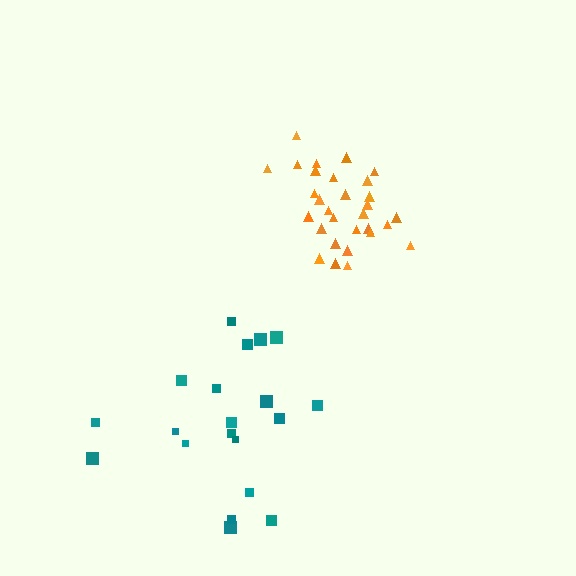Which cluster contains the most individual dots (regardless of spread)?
Orange (31).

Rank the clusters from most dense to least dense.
orange, teal.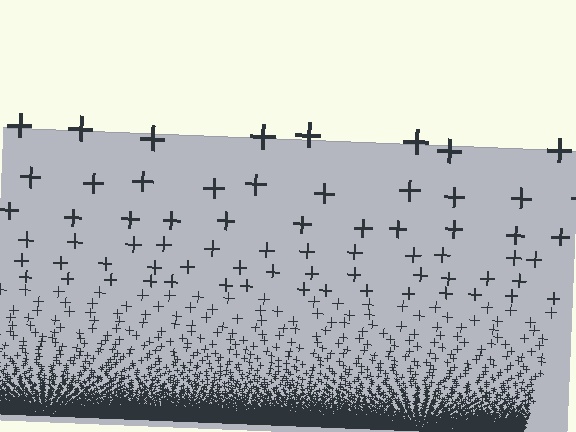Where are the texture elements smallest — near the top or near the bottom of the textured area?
Near the bottom.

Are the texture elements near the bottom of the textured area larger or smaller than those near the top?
Smaller. The gradient is inverted — elements near the bottom are smaller and denser.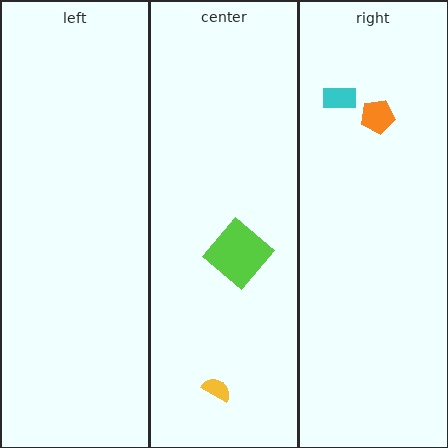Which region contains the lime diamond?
The center region.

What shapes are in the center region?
The yellow semicircle, the lime diamond.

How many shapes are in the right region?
2.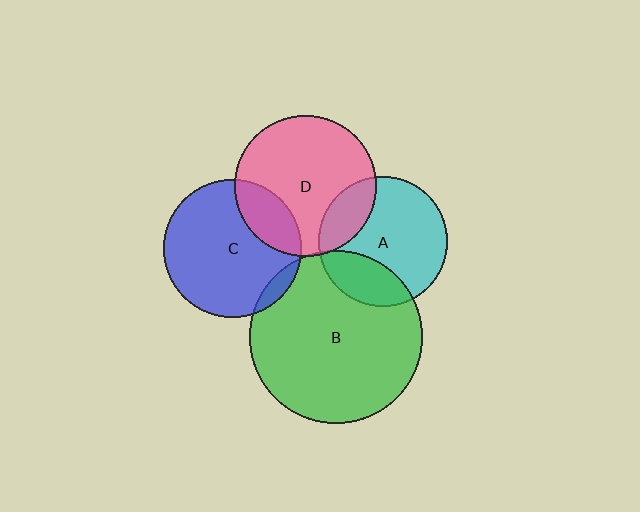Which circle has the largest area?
Circle B (green).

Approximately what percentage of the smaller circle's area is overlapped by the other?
Approximately 5%.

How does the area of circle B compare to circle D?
Approximately 1.5 times.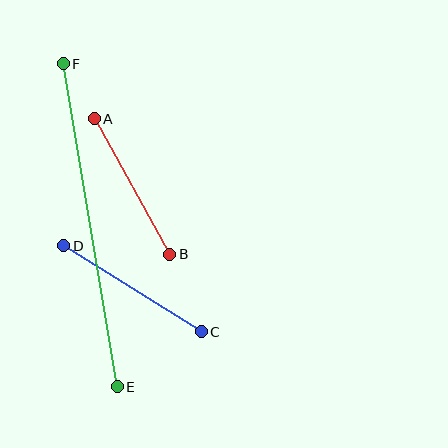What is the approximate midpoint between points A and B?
The midpoint is at approximately (132, 187) pixels.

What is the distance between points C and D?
The distance is approximately 162 pixels.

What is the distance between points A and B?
The distance is approximately 155 pixels.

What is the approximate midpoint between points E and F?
The midpoint is at approximately (90, 225) pixels.